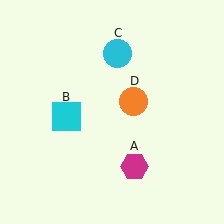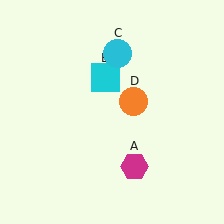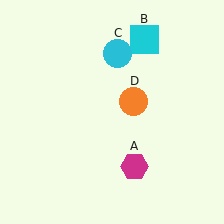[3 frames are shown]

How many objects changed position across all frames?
1 object changed position: cyan square (object B).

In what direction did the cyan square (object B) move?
The cyan square (object B) moved up and to the right.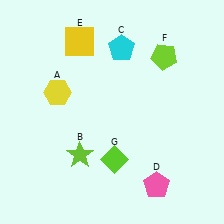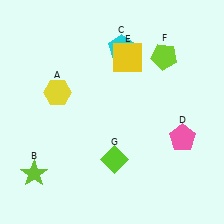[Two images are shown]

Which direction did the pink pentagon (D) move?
The pink pentagon (D) moved up.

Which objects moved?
The objects that moved are: the lime star (B), the pink pentagon (D), the yellow square (E).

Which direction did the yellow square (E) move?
The yellow square (E) moved right.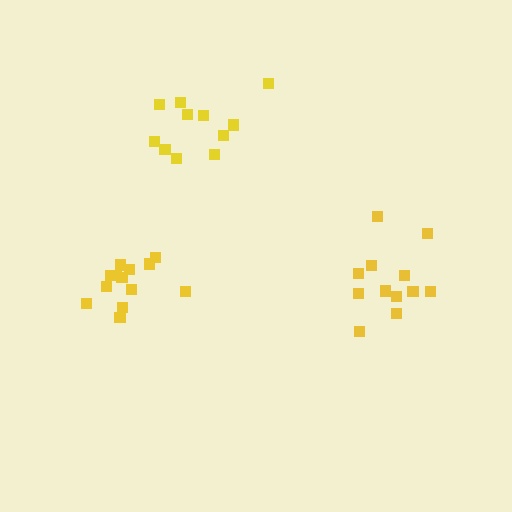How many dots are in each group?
Group 1: 11 dots, Group 2: 13 dots, Group 3: 12 dots (36 total).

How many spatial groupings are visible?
There are 3 spatial groupings.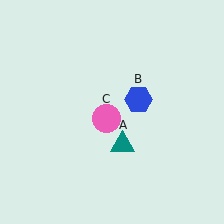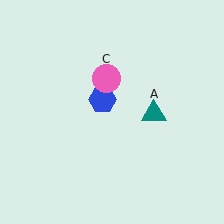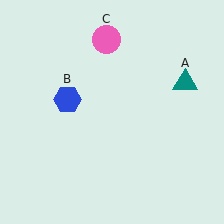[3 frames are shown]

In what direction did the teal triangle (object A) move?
The teal triangle (object A) moved up and to the right.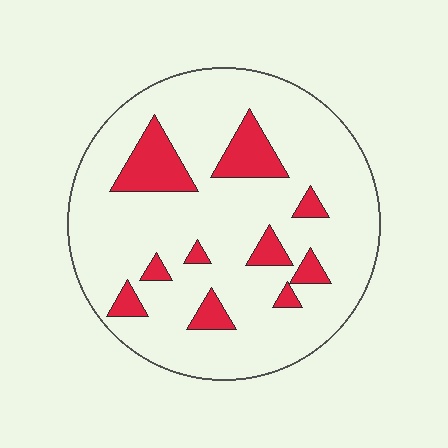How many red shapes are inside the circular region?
10.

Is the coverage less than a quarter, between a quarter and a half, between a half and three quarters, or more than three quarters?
Less than a quarter.